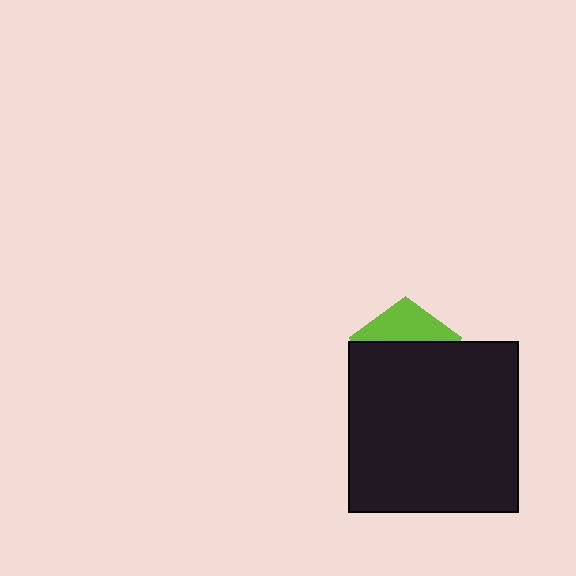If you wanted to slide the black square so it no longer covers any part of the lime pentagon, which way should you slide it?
Slide it down — that is the most direct way to separate the two shapes.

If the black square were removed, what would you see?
You would see the complete lime pentagon.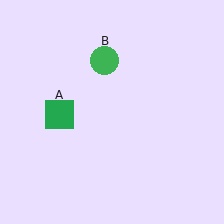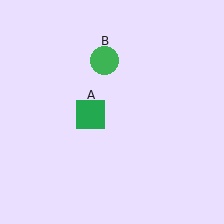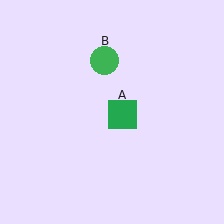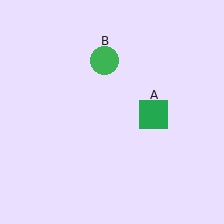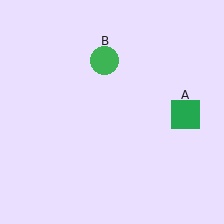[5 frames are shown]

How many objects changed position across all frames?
1 object changed position: green square (object A).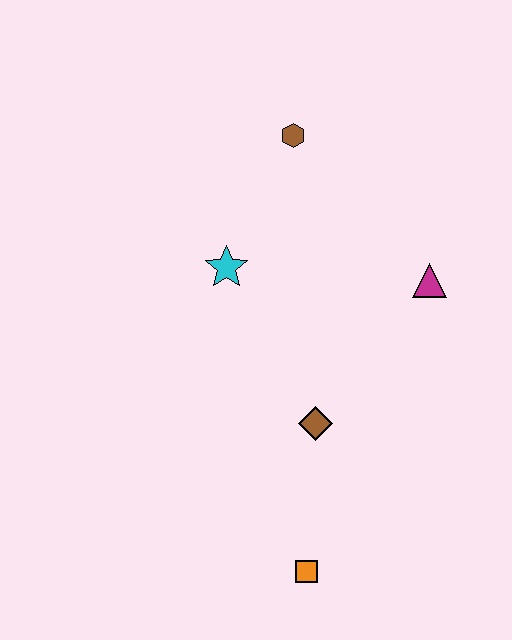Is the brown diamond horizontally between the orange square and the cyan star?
No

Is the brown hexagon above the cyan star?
Yes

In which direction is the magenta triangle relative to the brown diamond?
The magenta triangle is above the brown diamond.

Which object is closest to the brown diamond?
The orange square is closest to the brown diamond.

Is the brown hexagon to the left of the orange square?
Yes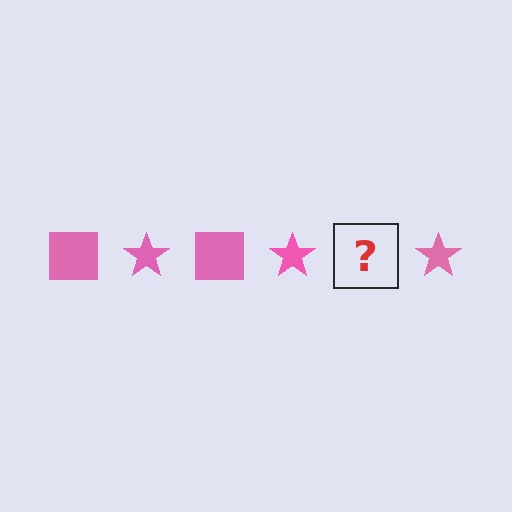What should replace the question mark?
The question mark should be replaced with a pink square.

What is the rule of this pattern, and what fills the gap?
The rule is that the pattern cycles through square, star shapes in pink. The gap should be filled with a pink square.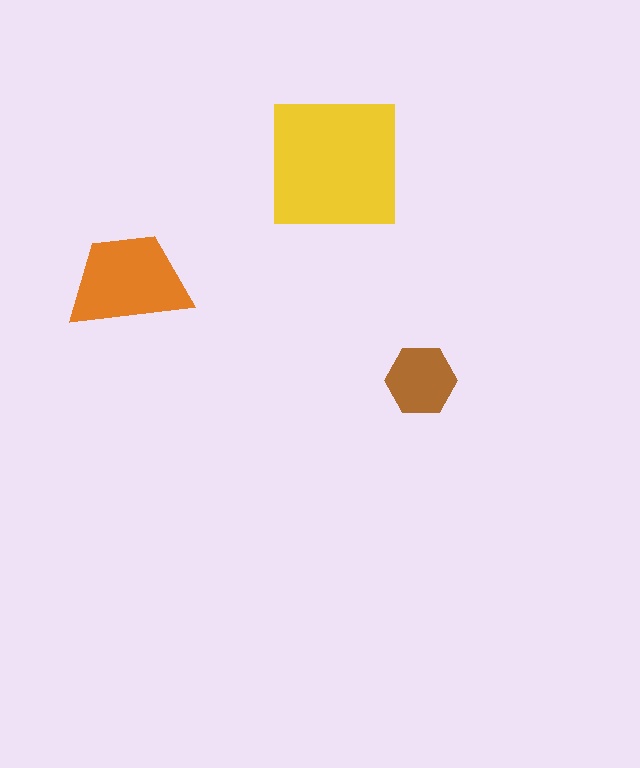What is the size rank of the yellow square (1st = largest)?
1st.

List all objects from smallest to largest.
The brown hexagon, the orange trapezoid, the yellow square.